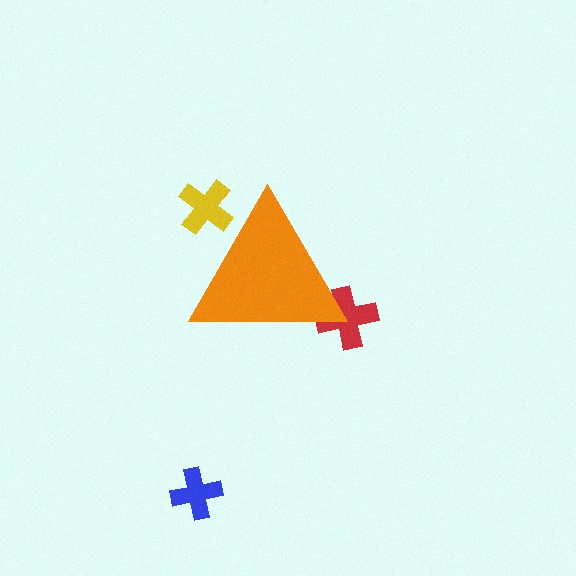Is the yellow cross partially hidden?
Yes, the yellow cross is partially hidden behind the orange triangle.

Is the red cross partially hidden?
Yes, the red cross is partially hidden behind the orange triangle.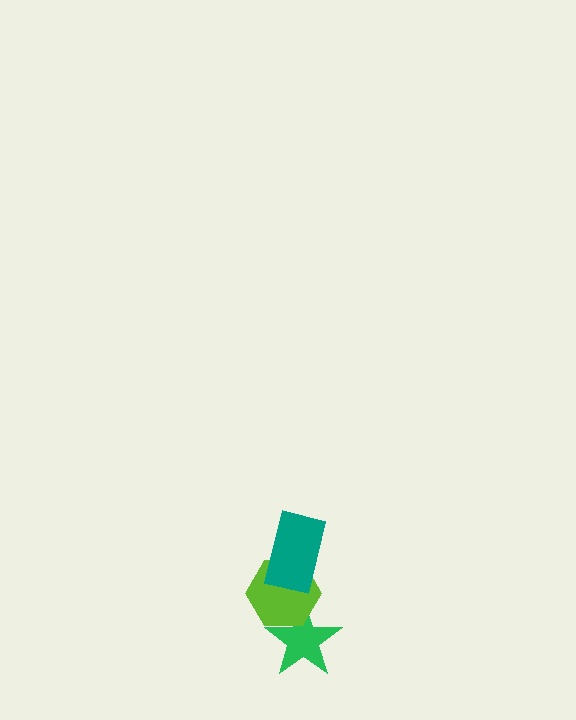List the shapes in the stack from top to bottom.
From top to bottom: the teal rectangle, the lime hexagon, the green star.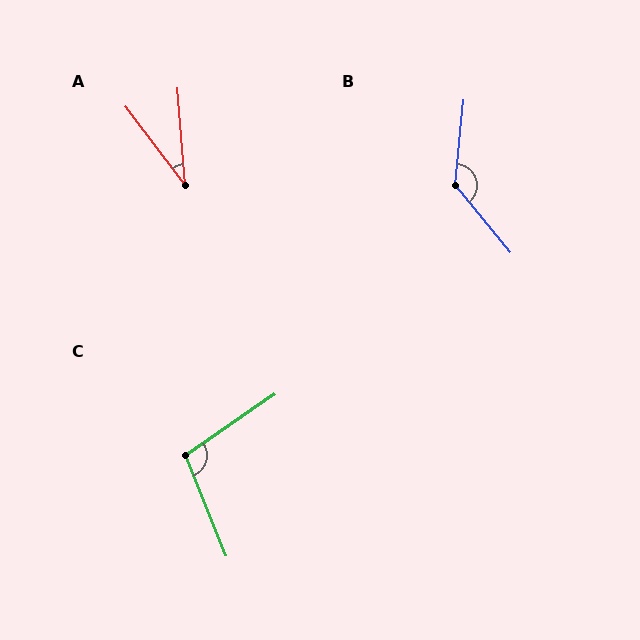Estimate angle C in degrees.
Approximately 103 degrees.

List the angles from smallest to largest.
A (33°), C (103°), B (135°).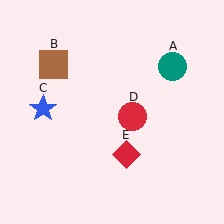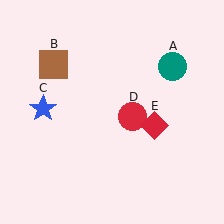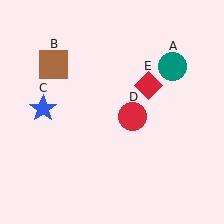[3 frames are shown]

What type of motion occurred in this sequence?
The red diamond (object E) rotated counterclockwise around the center of the scene.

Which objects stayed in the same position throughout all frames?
Teal circle (object A) and brown square (object B) and blue star (object C) and red circle (object D) remained stationary.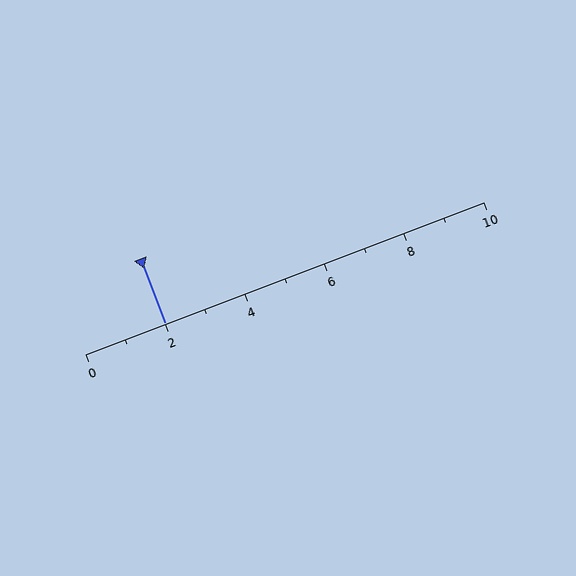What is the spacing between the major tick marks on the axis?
The major ticks are spaced 2 apart.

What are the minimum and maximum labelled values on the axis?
The axis runs from 0 to 10.